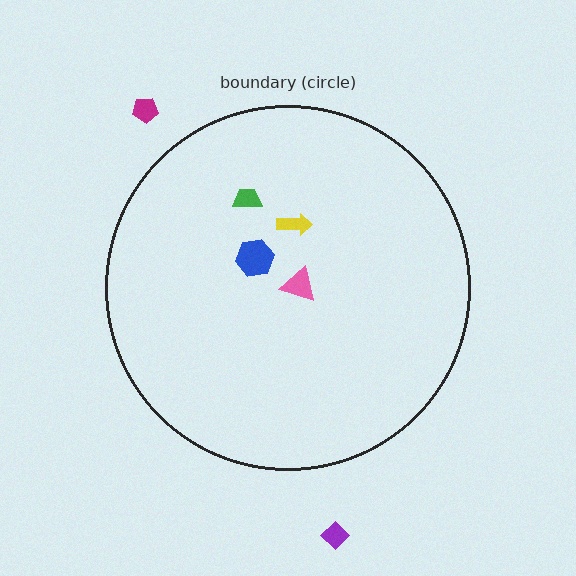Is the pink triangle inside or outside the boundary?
Inside.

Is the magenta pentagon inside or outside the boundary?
Outside.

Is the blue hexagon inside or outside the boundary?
Inside.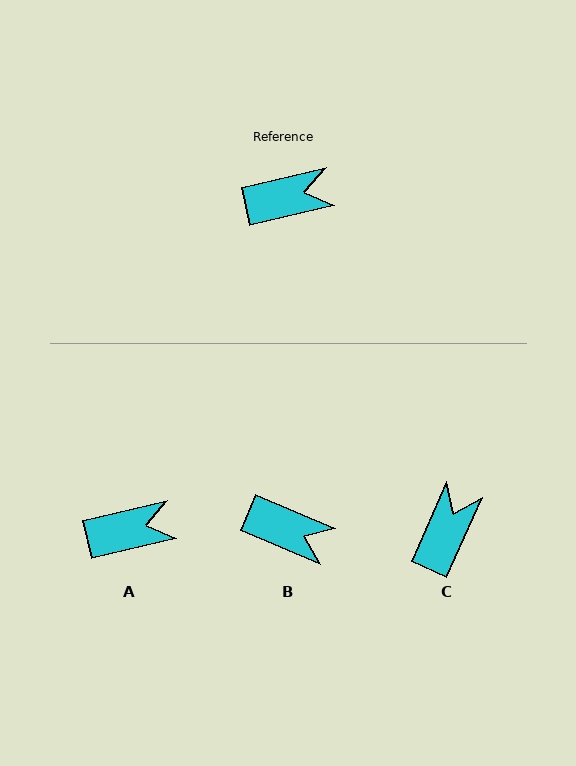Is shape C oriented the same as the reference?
No, it is off by about 53 degrees.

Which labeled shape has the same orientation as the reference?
A.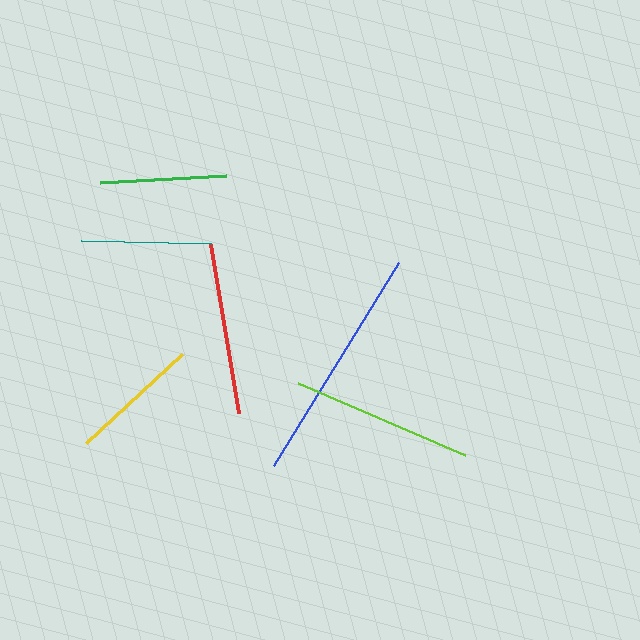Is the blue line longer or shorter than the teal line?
The blue line is longer than the teal line.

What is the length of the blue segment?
The blue segment is approximately 239 pixels long.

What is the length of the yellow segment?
The yellow segment is approximately 131 pixels long.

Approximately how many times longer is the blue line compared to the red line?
The blue line is approximately 1.4 times the length of the red line.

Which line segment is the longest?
The blue line is the longest at approximately 239 pixels.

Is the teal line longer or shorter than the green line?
The teal line is longer than the green line.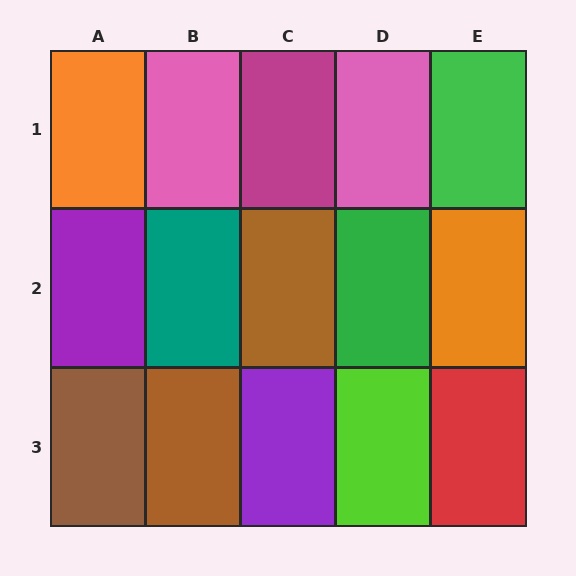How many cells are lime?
1 cell is lime.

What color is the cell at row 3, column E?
Red.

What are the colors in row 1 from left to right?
Orange, pink, magenta, pink, green.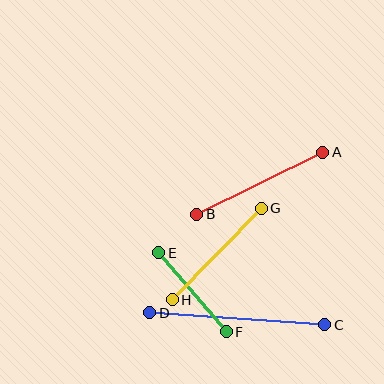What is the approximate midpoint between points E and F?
The midpoint is at approximately (192, 292) pixels.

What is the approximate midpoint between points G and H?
The midpoint is at approximately (217, 254) pixels.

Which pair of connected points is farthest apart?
Points C and D are farthest apart.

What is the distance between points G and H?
The distance is approximately 127 pixels.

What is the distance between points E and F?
The distance is approximately 104 pixels.